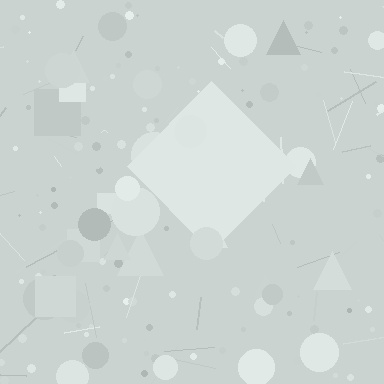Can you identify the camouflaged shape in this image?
The camouflaged shape is a diamond.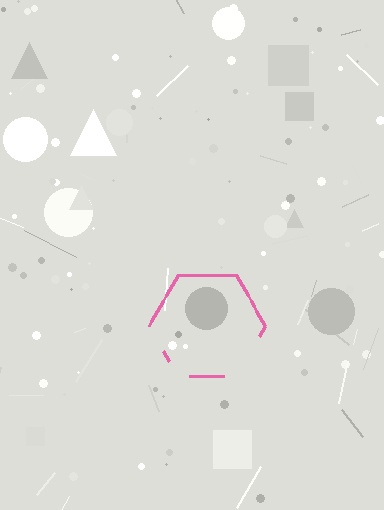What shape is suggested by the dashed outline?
The dashed outline suggests a hexagon.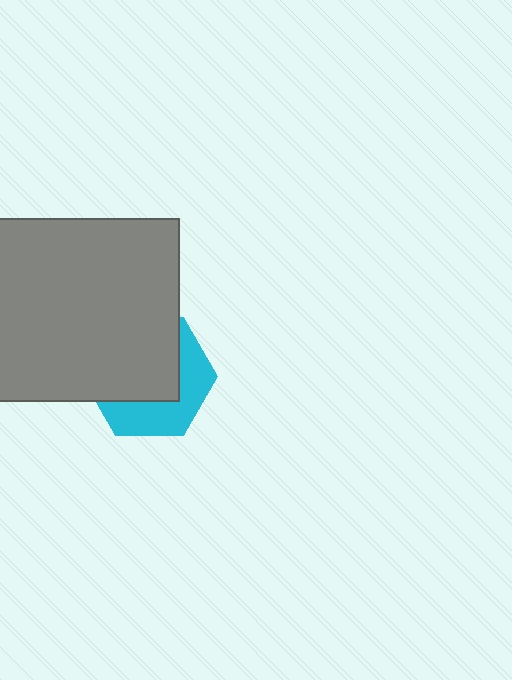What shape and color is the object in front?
The object in front is a gray square.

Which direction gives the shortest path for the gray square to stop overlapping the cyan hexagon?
Moving toward the upper-left gives the shortest separation.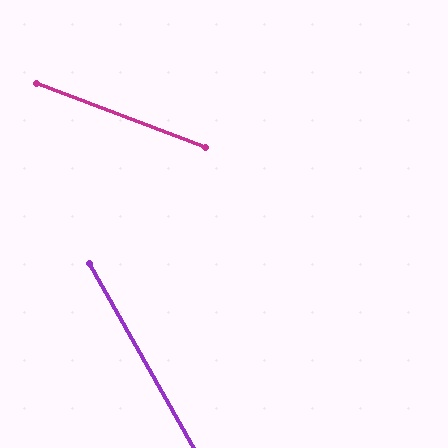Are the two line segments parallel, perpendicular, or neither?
Neither parallel nor perpendicular — they differ by about 40°.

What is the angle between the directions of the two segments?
Approximately 40 degrees.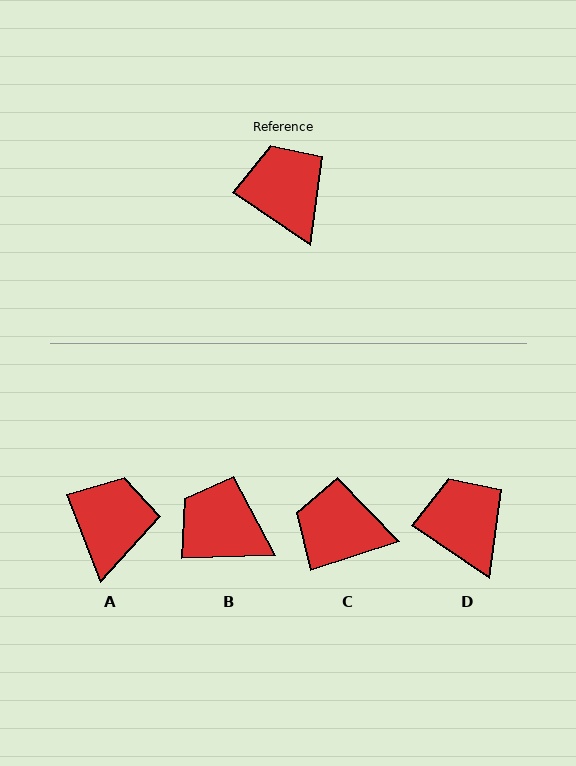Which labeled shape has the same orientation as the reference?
D.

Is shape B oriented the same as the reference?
No, it is off by about 36 degrees.